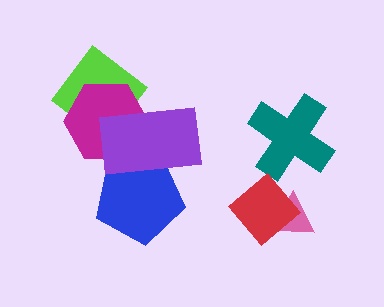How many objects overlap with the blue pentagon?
1 object overlaps with the blue pentagon.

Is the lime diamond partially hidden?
Yes, it is partially covered by another shape.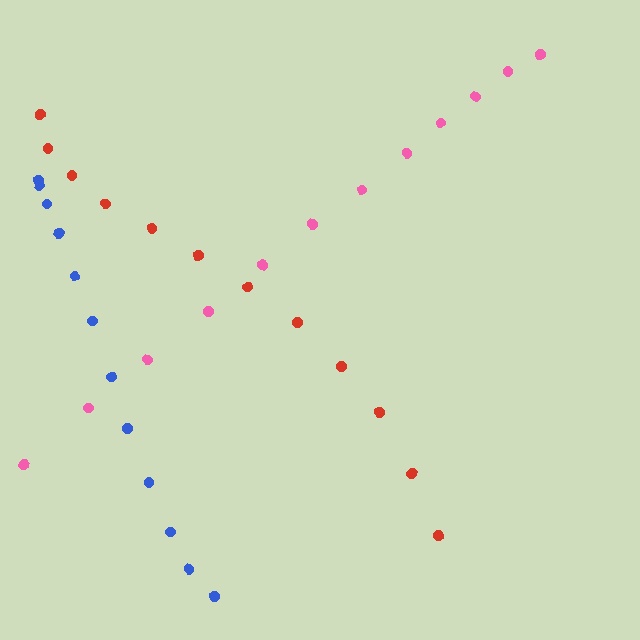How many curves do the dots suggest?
There are 3 distinct paths.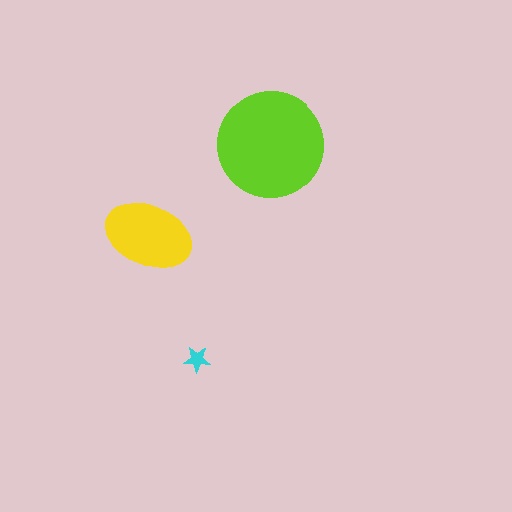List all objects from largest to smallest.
The lime circle, the yellow ellipse, the cyan star.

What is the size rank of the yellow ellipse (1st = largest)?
2nd.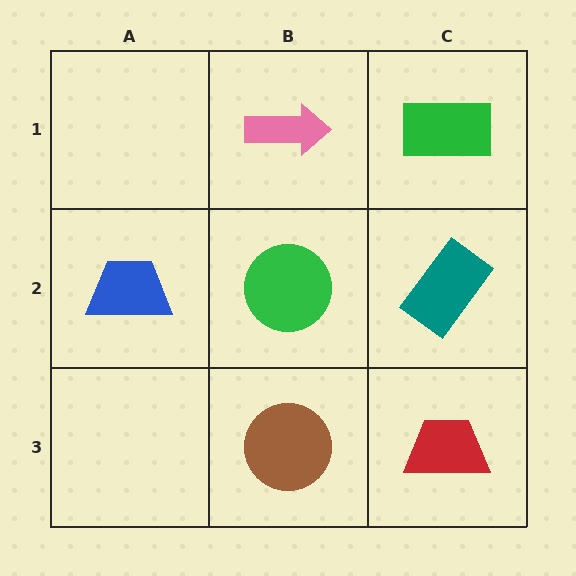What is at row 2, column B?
A green circle.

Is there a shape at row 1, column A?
No, that cell is empty.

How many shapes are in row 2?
3 shapes.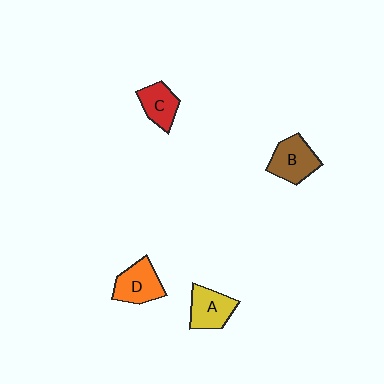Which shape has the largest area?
Shape B (brown).